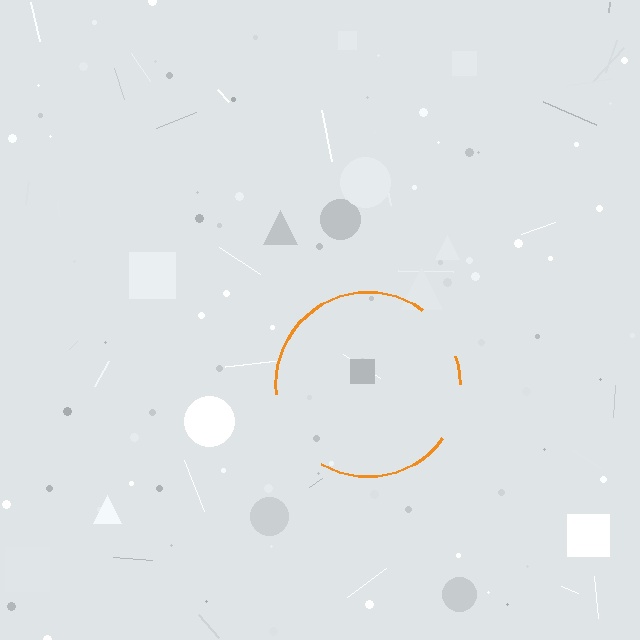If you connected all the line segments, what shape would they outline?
They would outline a circle.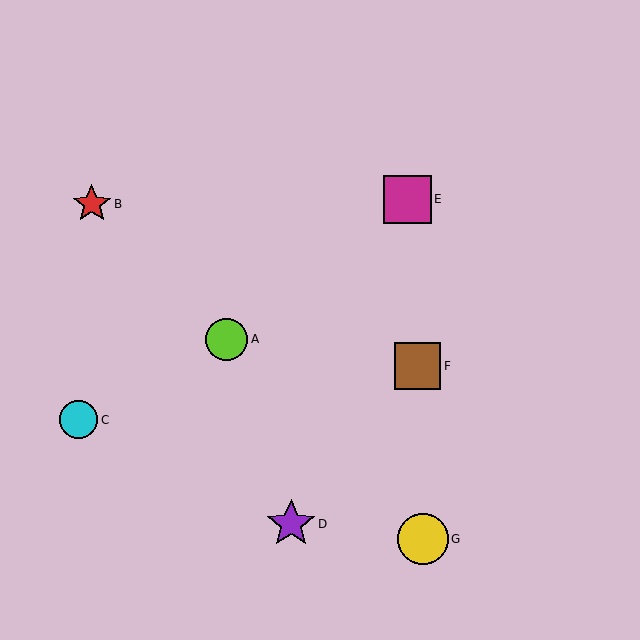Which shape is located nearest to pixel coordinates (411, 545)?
The yellow circle (labeled G) at (423, 539) is nearest to that location.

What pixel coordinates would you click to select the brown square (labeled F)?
Click at (418, 366) to select the brown square F.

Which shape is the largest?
The yellow circle (labeled G) is the largest.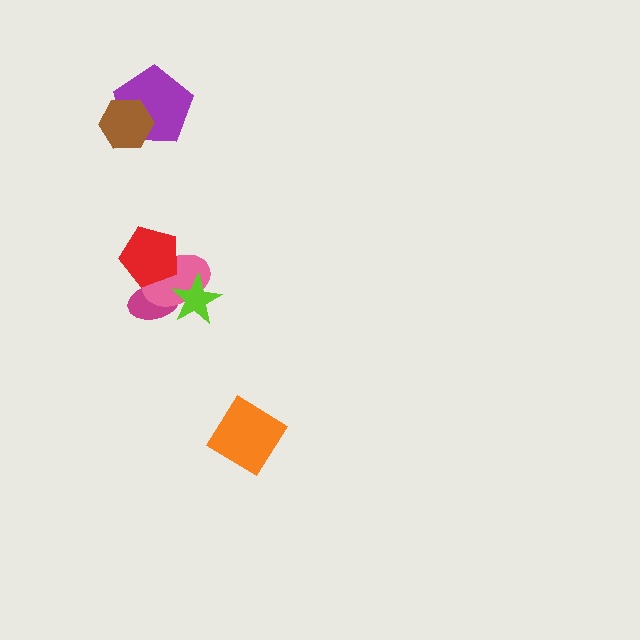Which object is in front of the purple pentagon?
The brown hexagon is in front of the purple pentagon.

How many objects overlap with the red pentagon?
2 objects overlap with the red pentagon.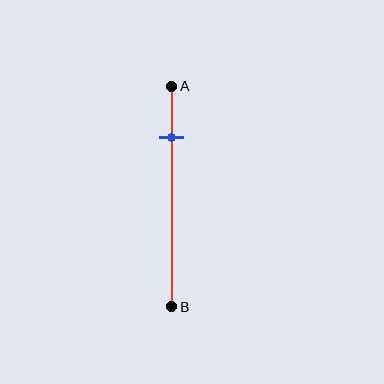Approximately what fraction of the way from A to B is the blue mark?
The blue mark is approximately 25% of the way from A to B.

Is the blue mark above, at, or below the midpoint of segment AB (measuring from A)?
The blue mark is above the midpoint of segment AB.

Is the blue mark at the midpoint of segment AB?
No, the mark is at about 25% from A, not at the 50% midpoint.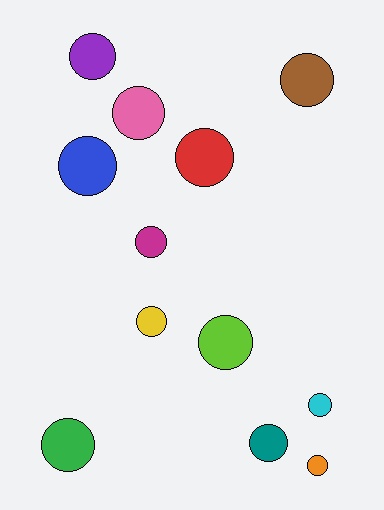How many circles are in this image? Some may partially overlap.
There are 12 circles.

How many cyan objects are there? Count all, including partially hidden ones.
There is 1 cyan object.